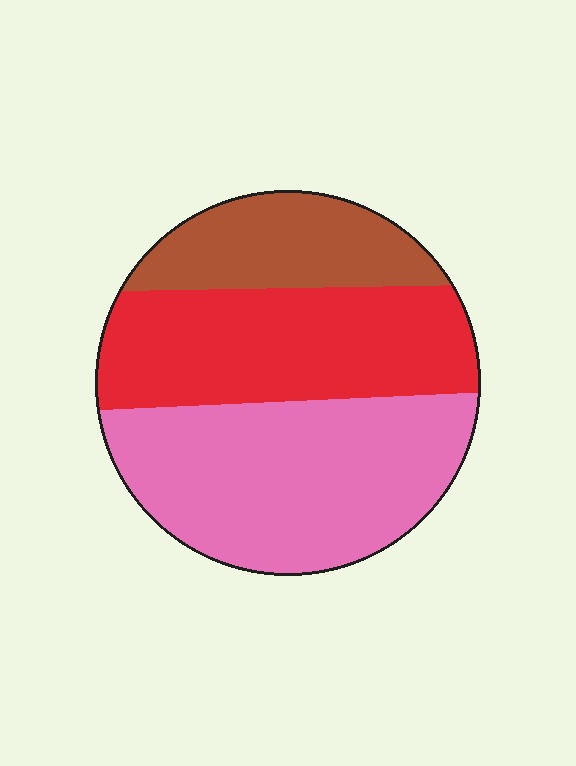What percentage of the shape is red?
Red covers 36% of the shape.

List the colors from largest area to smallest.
From largest to smallest: pink, red, brown.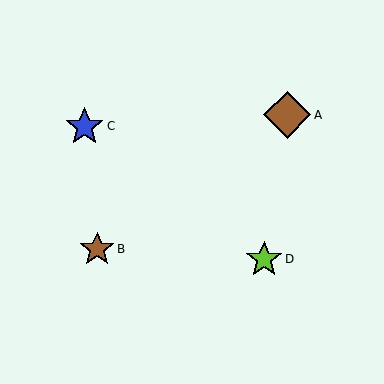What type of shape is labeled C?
Shape C is a blue star.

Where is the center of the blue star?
The center of the blue star is at (84, 127).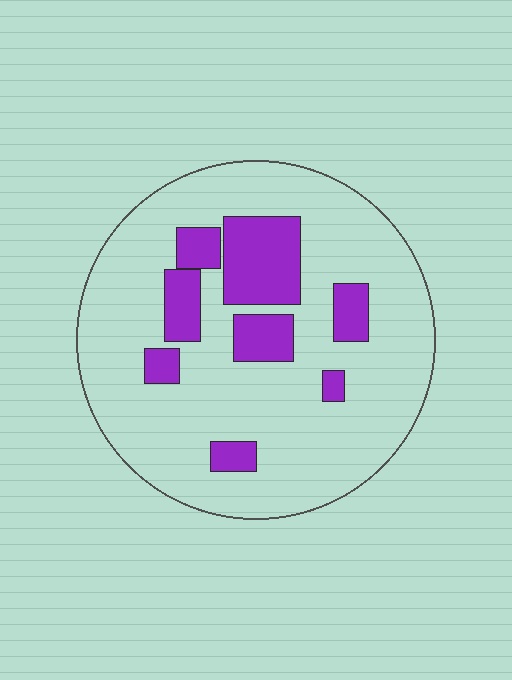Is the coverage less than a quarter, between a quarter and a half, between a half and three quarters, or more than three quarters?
Less than a quarter.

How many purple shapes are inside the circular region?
8.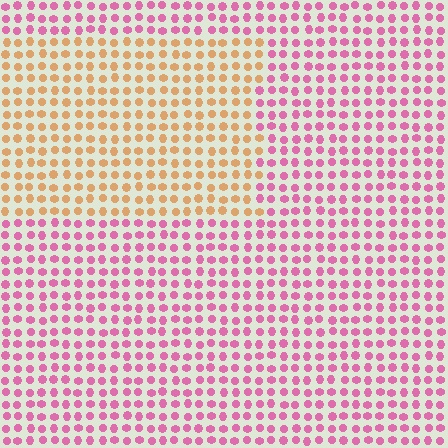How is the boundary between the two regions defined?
The boundary is defined purely by a slight shift in hue (about 63 degrees). Spacing, size, and orientation are identical on both sides.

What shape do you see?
I see a rectangle.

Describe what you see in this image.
The image is filled with small pink elements in a uniform arrangement. A rectangle-shaped region is visible where the elements are tinted to a slightly different hue, forming a subtle color boundary.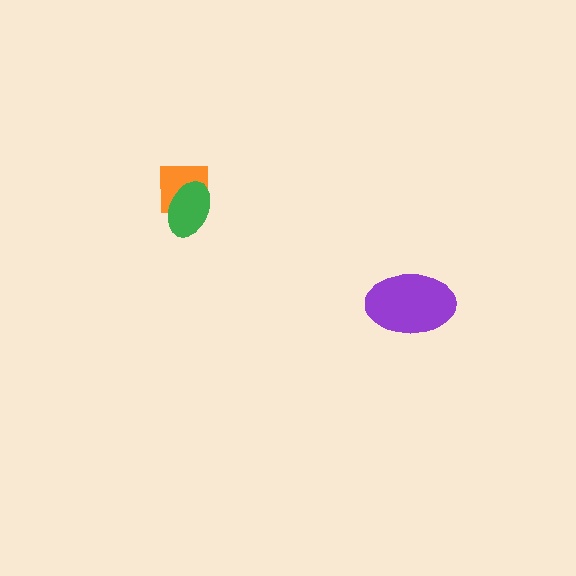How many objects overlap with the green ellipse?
1 object overlaps with the green ellipse.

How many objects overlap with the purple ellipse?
0 objects overlap with the purple ellipse.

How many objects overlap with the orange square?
1 object overlaps with the orange square.